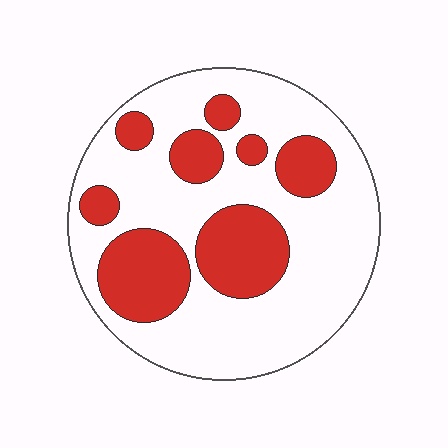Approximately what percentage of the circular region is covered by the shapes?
Approximately 30%.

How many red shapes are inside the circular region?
8.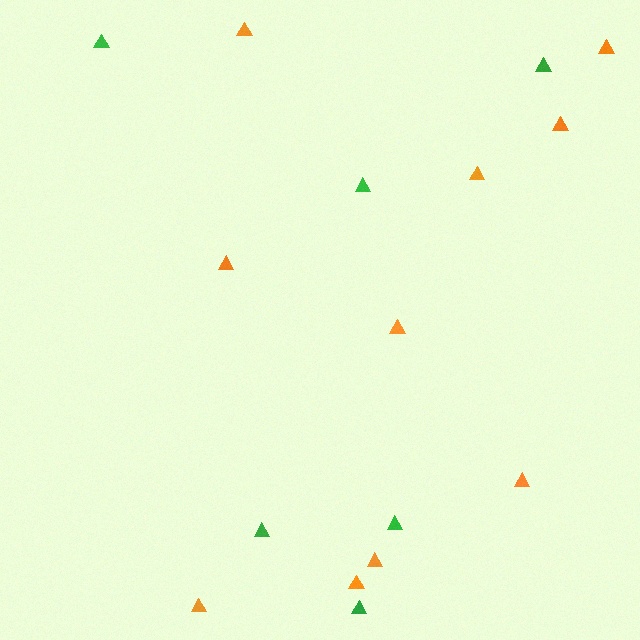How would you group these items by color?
There are 2 groups: one group of orange triangles (10) and one group of green triangles (6).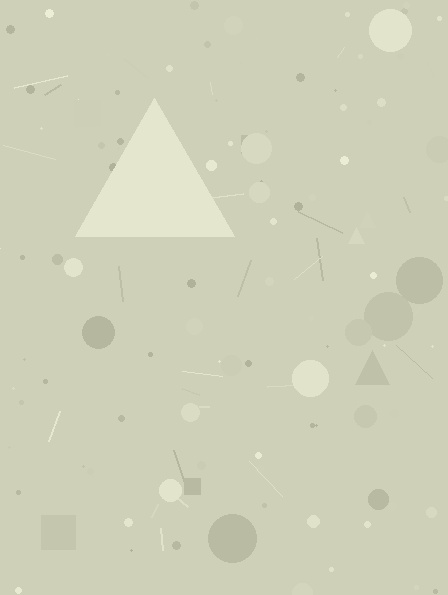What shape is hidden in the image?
A triangle is hidden in the image.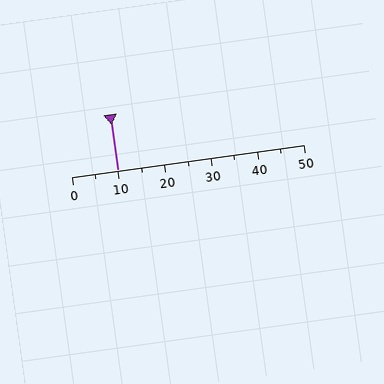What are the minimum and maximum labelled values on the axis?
The axis runs from 0 to 50.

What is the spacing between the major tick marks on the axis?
The major ticks are spaced 10 apart.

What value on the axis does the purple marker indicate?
The marker indicates approximately 10.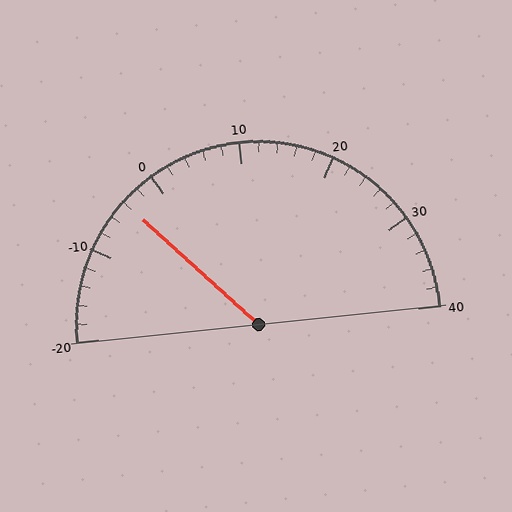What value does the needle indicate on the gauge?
The needle indicates approximately -4.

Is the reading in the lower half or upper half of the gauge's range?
The reading is in the lower half of the range (-20 to 40).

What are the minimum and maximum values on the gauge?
The gauge ranges from -20 to 40.